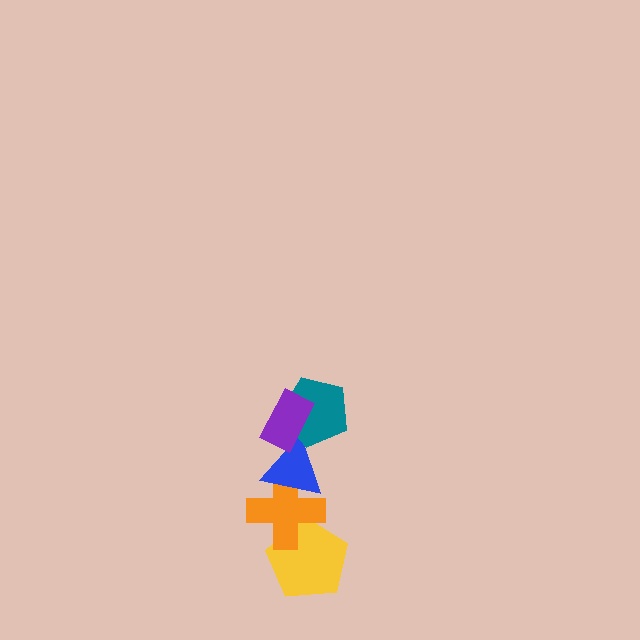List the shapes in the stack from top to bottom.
From top to bottom: the purple rectangle, the teal pentagon, the blue triangle, the orange cross, the yellow pentagon.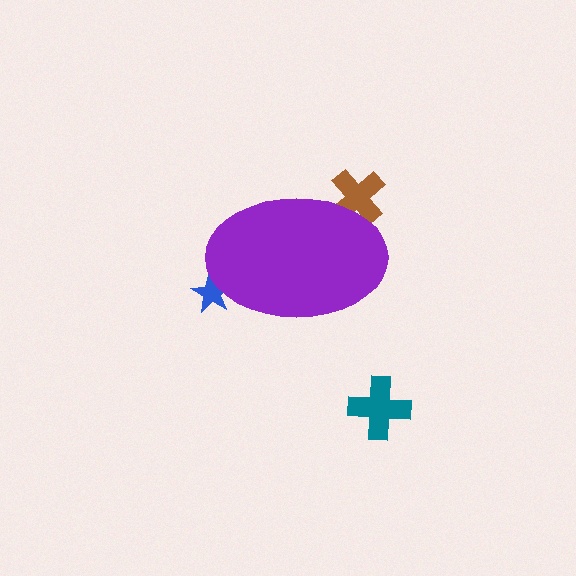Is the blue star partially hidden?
Yes, the blue star is partially hidden behind the purple ellipse.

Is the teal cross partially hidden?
No, the teal cross is fully visible.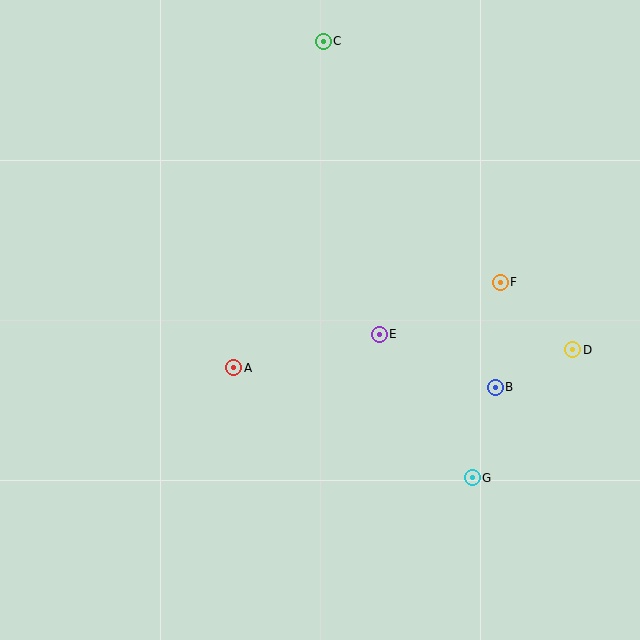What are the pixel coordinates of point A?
Point A is at (234, 368).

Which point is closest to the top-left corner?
Point C is closest to the top-left corner.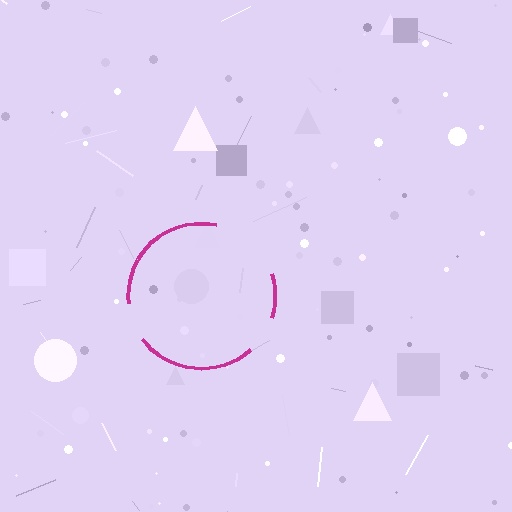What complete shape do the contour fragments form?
The contour fragments form a circle.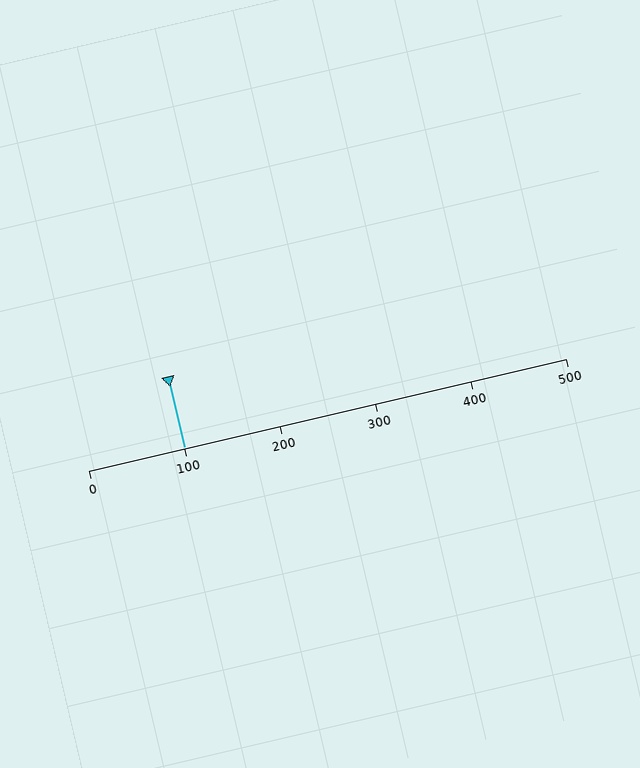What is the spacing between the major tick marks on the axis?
The major ticks are spaced 100 apart.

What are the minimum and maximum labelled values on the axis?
The axis runs from 0 to 500.